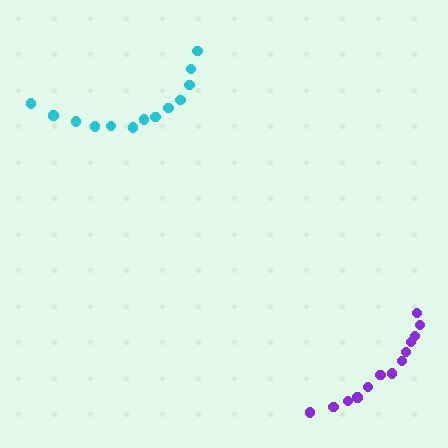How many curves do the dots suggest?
There are 2 distinct paths.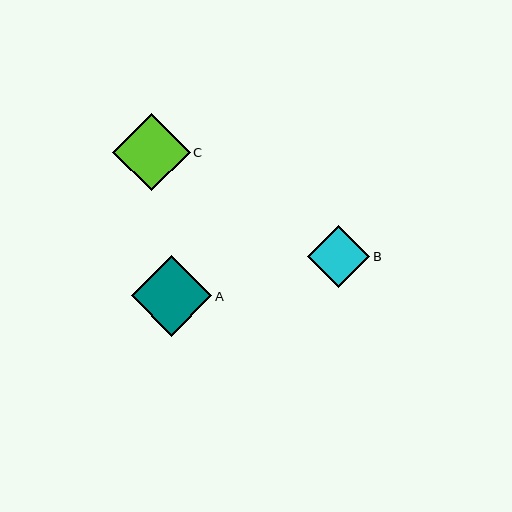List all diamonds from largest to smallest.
From largest to smallest: A, C, B.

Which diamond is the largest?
Diamond A is the largest with a size of approximately 81 pixels.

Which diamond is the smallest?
Diamond B is the smallest with a size of approximately 62 pixels.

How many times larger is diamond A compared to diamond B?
Diamond A is approximately 1.3 times the size of diamond B.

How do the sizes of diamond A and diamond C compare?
Diamond A and diamond C are approximately the same size.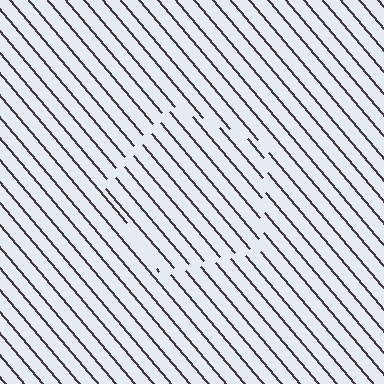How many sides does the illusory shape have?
5 sides — the line-ends trace a pentagon.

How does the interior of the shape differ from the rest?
The interior of the shape contains the same grating, shifted by half a period — the contour is defined by the phase discontinuity where line-ends from the inner and outer gratings abut.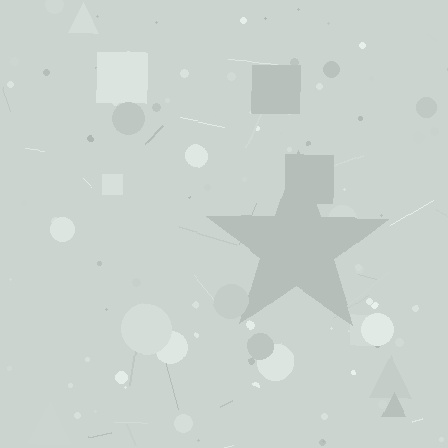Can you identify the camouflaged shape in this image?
The camouflaged shape is a star.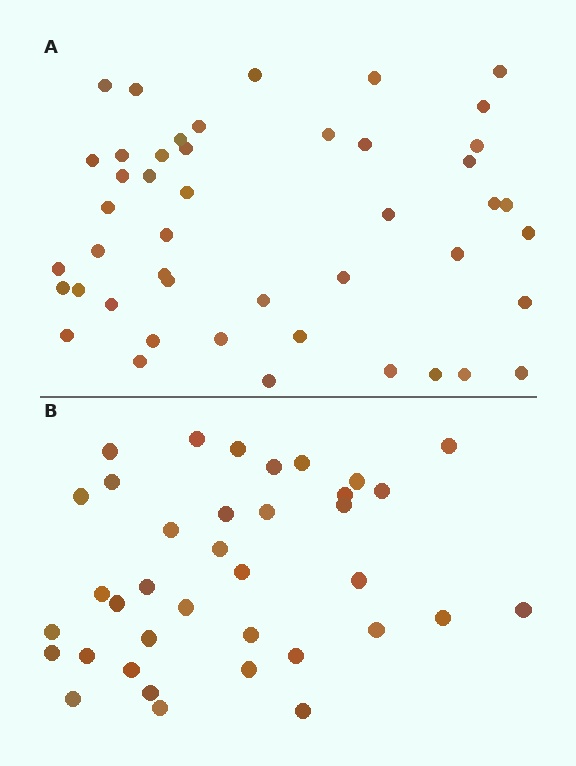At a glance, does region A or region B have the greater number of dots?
Region A (the top region) has more dots.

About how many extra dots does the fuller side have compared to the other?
Region A has roughly 8 or so more dots than region B.